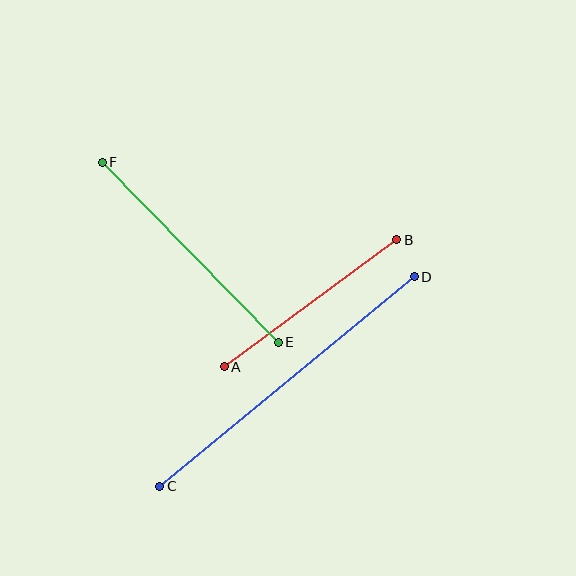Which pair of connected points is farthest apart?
Points C and D are farthest apart.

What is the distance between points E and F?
The distance is approximately 252 pixels.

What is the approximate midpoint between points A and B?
The midpoint is at approximately (310, 303) pixels.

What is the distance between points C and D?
The distance is approximately 330 pixels.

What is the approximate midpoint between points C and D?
The midpoint is at approximately (287, 381) pixels.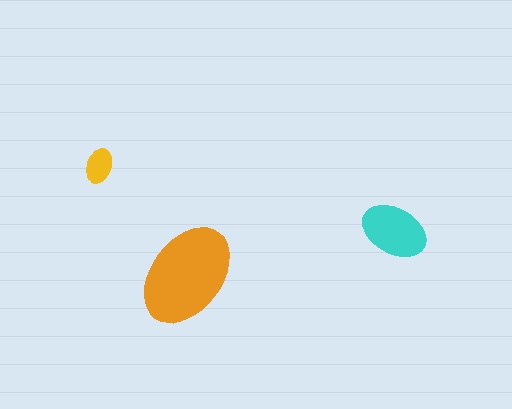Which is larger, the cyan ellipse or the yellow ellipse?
The cyan one.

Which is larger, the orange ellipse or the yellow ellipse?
The orange one.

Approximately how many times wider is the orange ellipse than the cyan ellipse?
About 1.5 times wider.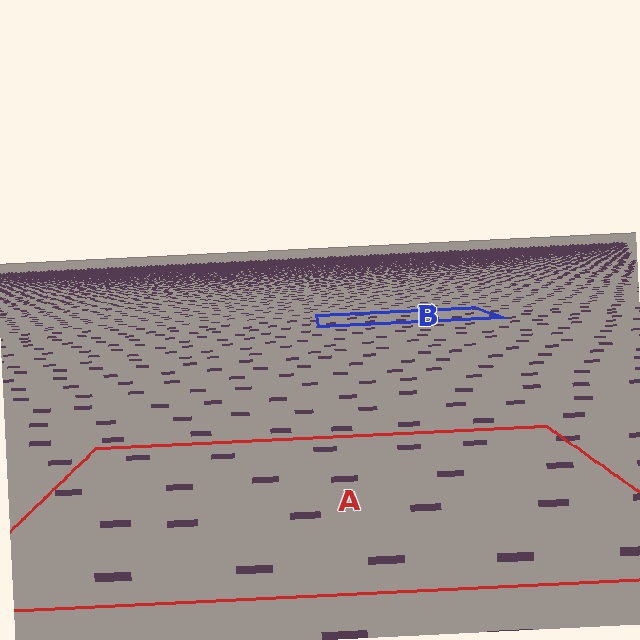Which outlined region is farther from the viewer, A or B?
Region B is farther from the viewer — the texture elements inside it appear smaller and more densely packed.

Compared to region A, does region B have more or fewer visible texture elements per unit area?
Region B has more texture elements per unit area — they are packed more densely because it is farther away.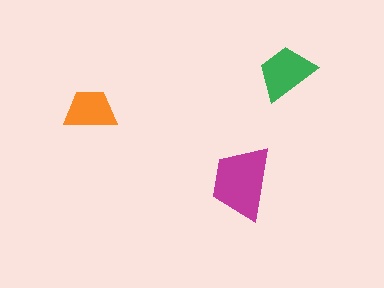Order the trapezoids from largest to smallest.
the magenta one, the green one, the orange one.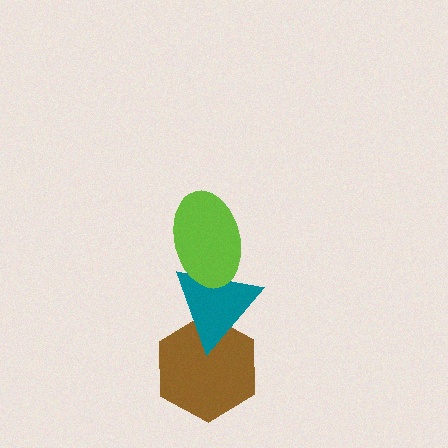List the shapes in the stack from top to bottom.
From top to bottom: the lime ellipse, the teal triangle, the brown hexagon.